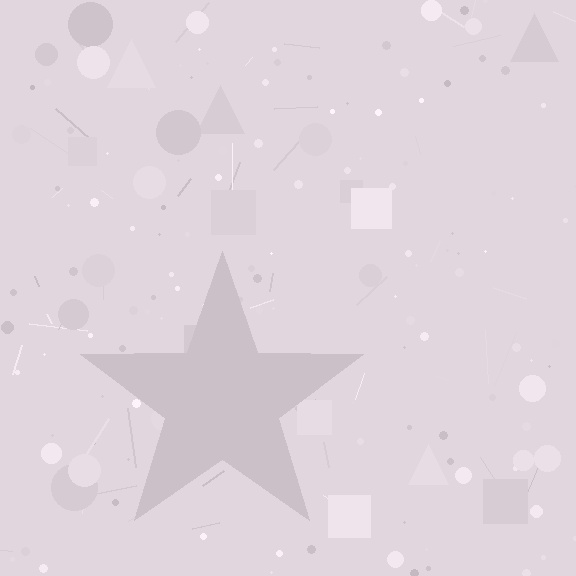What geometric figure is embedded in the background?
A star is embedded in the background.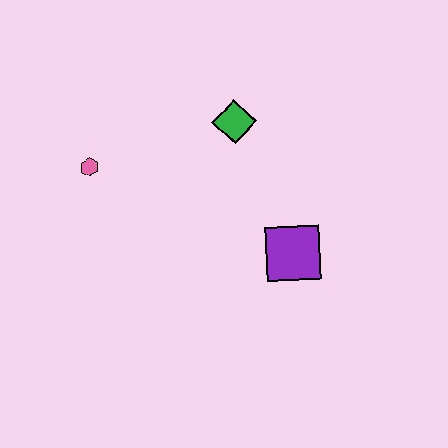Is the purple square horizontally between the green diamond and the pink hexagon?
No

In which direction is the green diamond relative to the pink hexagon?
The green diamond is to the right of the pink hexagon.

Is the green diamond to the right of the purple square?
No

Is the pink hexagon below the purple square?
No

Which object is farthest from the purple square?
The pink hexagon is farthest from the purple square.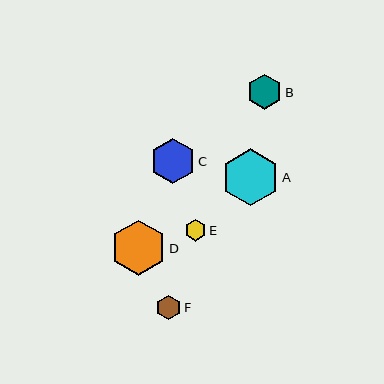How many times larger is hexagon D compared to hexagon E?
Hexagon D is approximately 2.6 times the size of hexagon E.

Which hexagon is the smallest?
Hexagon E is the smallest with a size of approximately 22 pixels.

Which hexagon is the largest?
Hexagon A is the largest with a size of approximately 57 pixels.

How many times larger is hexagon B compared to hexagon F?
Hexagon B is approximately 1.4 times the size of hexagon F.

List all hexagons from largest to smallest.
From largest to smallest: A, D, C, B, F, E.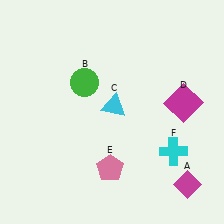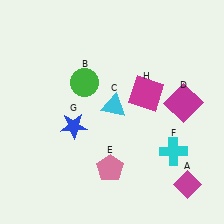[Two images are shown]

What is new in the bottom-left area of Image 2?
A blue star (G) was added in the bottom-left area of Image 2.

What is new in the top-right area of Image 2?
A magenta square (H) was added in the top-right area of Image 2.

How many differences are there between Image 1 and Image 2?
There are 2 differences between the two images.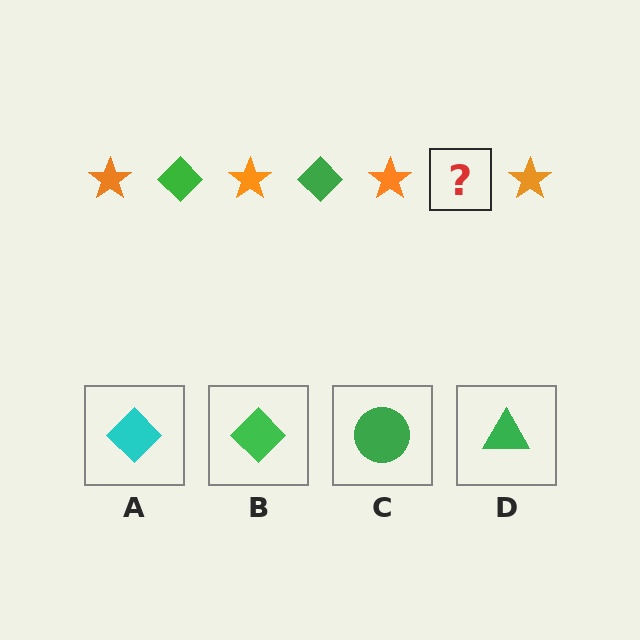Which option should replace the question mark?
Option B.